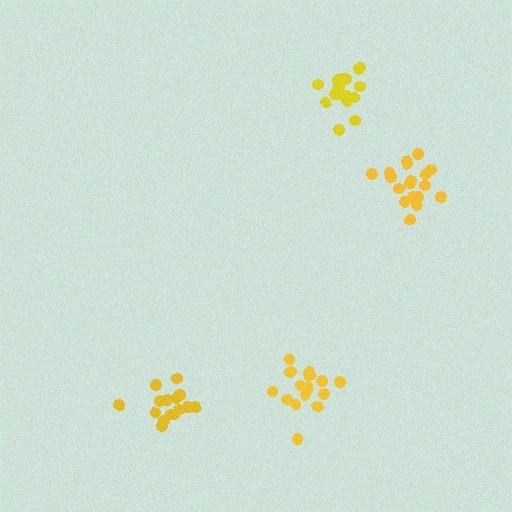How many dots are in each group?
Group 1: 15 dots, Group 2: 16 dots, Group 3: 17 dots, Group 4: 18 dots (66 total).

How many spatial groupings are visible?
There are 4 spatial groupings.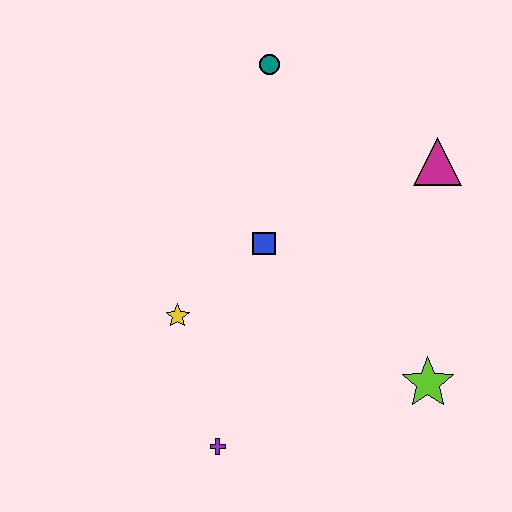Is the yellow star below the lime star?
No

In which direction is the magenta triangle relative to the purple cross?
The magenta triangle is above the purple cross.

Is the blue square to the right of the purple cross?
Yes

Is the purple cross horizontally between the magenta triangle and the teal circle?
No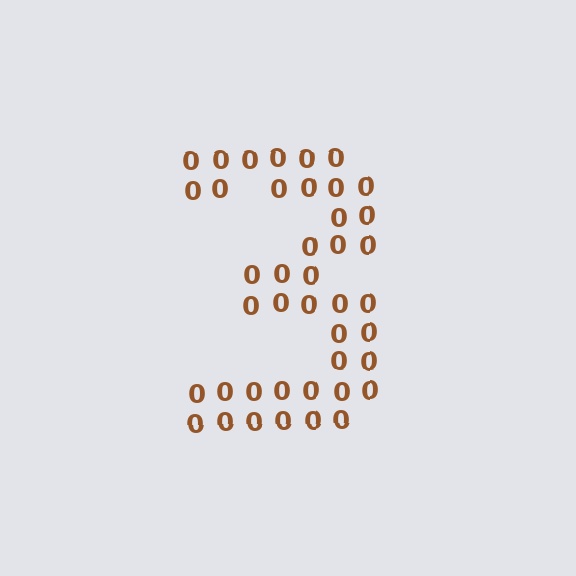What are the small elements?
The small elements are digit 0's.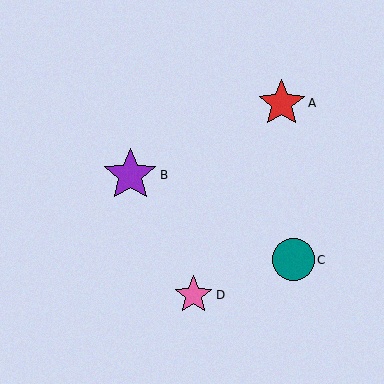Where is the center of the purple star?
The center of the purple star is at (130, 175).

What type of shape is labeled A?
Shape A is a red star.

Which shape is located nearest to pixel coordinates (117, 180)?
The purple star (labeled B) at (130, 175) is nearest to that location.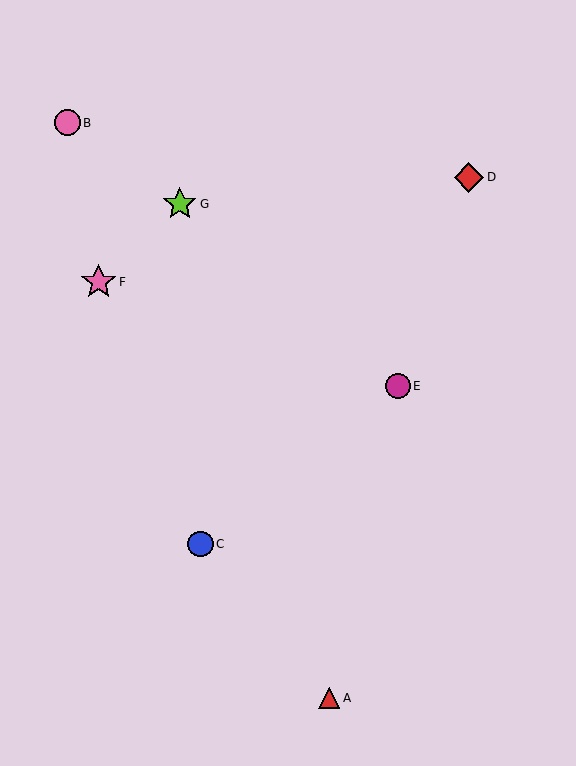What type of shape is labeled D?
Shape D is a red diamond.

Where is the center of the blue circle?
The center of the blue circle is at (201, 544).